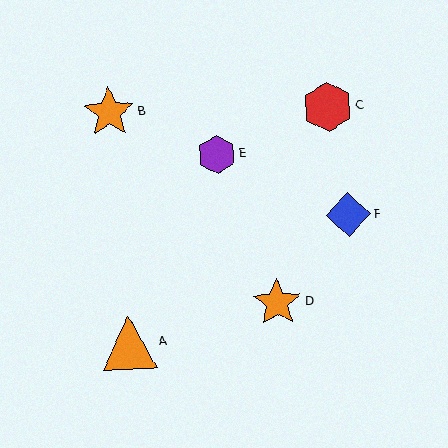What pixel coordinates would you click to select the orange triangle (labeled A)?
Click at (129, 343) to select the orange triangle A.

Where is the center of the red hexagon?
The center of the red hexagon is at (328, 107).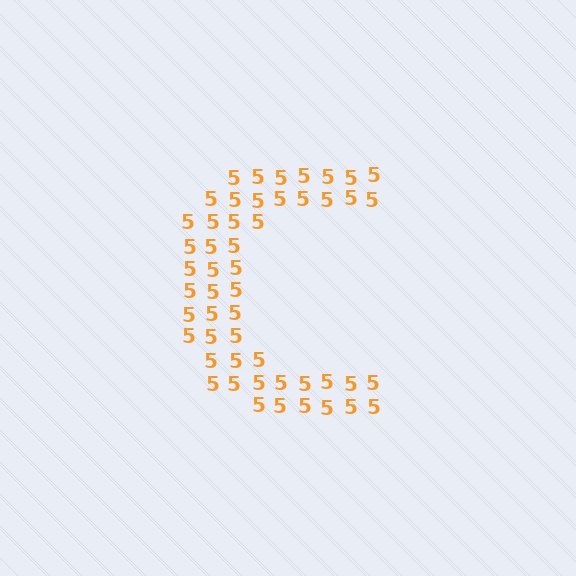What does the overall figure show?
The overall figure shows the letter C.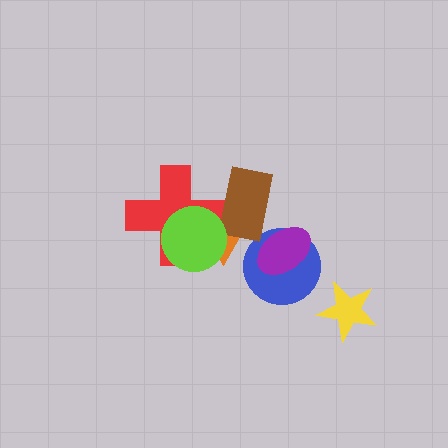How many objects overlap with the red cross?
3 objects overlap with the red cross.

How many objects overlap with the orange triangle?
3 objects overlap with the orange triangle.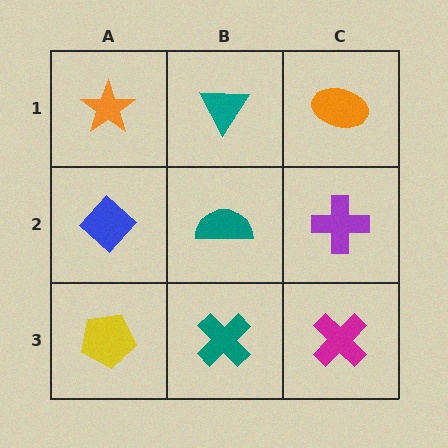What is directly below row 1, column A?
A blue diamond.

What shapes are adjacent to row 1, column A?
A blue diamond (row 2, column A), a teal triangle (row 1, column B).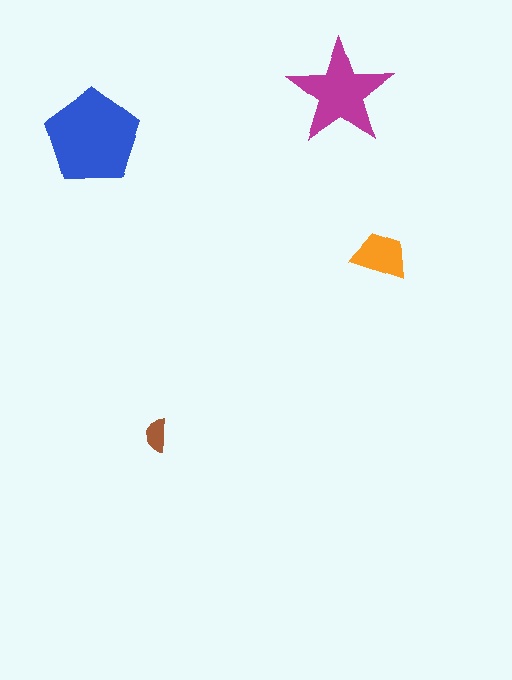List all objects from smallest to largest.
The brown semicircle, the orange trapezoid, the magenta star, the blue pentagon.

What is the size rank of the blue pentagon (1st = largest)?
1st.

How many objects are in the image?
There are 4 objects in the image.